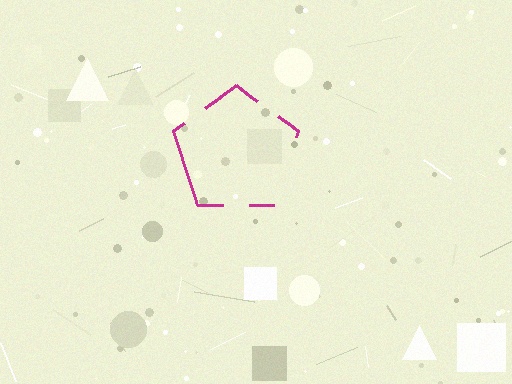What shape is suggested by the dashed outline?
The dashed outline suggests a pentagon.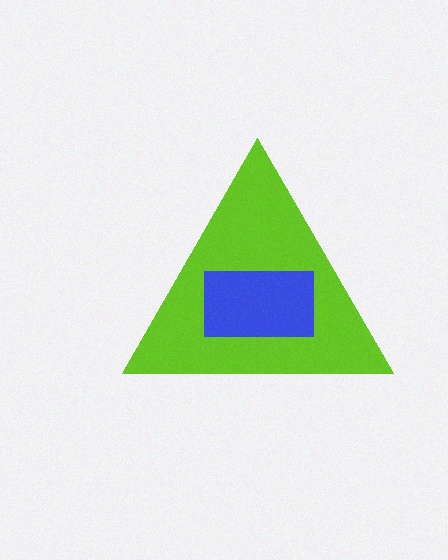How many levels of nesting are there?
2.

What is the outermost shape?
The lime triangle.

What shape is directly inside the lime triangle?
The blue rectangle.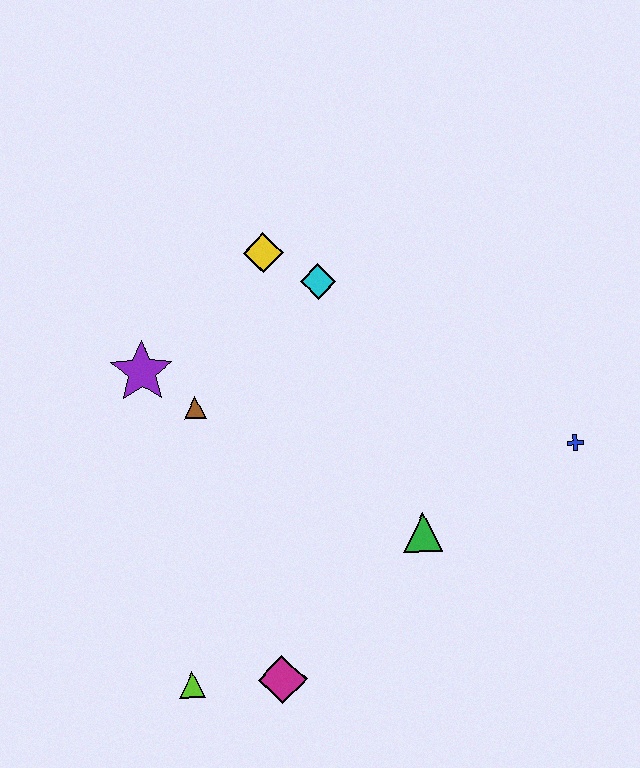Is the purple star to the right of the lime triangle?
No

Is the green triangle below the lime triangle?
No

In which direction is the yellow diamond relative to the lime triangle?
The yellow diamond is above the lime triangle.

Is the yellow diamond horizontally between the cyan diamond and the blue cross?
No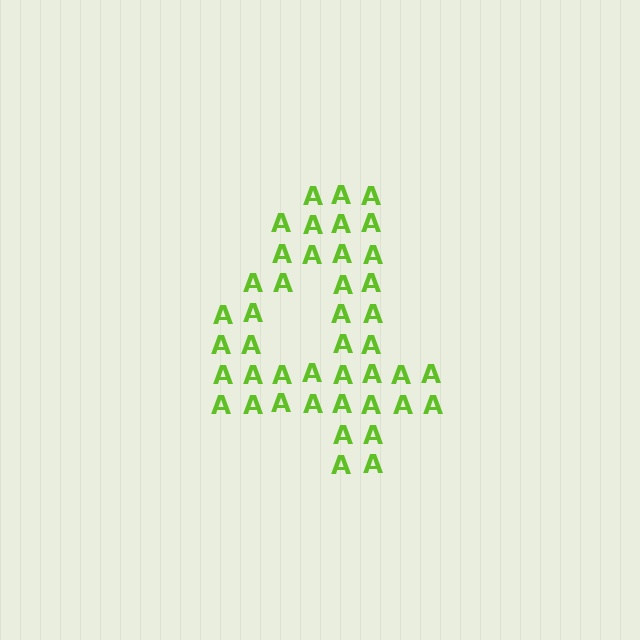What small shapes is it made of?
It is made of small letter A's.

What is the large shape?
The large shape is the digit 4.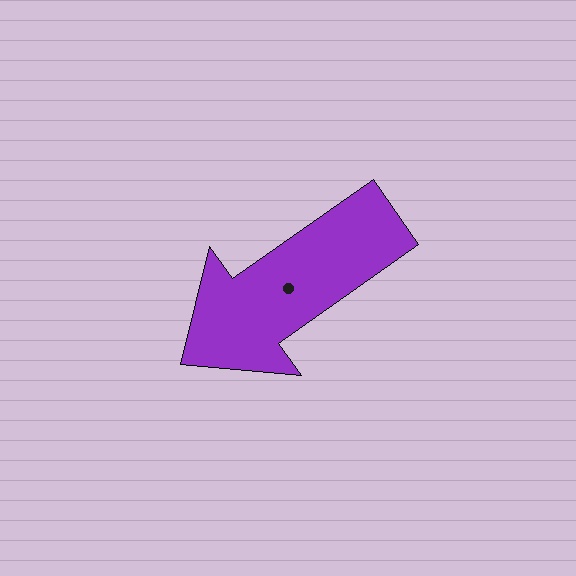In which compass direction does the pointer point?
Southwest.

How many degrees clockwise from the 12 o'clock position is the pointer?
Approximately 235 degrees.